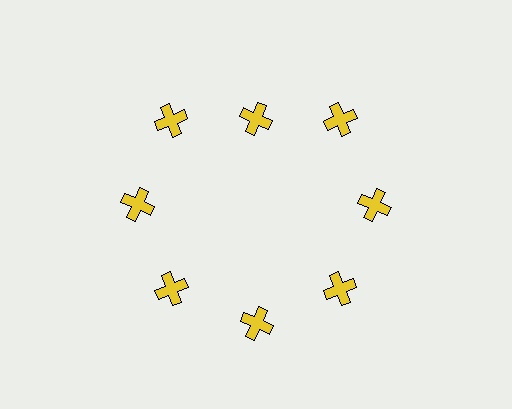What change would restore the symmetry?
The symmetry would be restored by moving it outward, back onto the ring so that all 8 crosses sit at equal angles and equal distance from the center.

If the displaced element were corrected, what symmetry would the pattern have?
It would have 8-fold rotational symmetry — the pattern would map onto itself every 45 degrees.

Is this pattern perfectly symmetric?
No. The 8 yellow crosses are arranged in a ring, but one element near the 12 o'clock position is pulled inward toward the center, breaking the 8-fold rotational symmetry.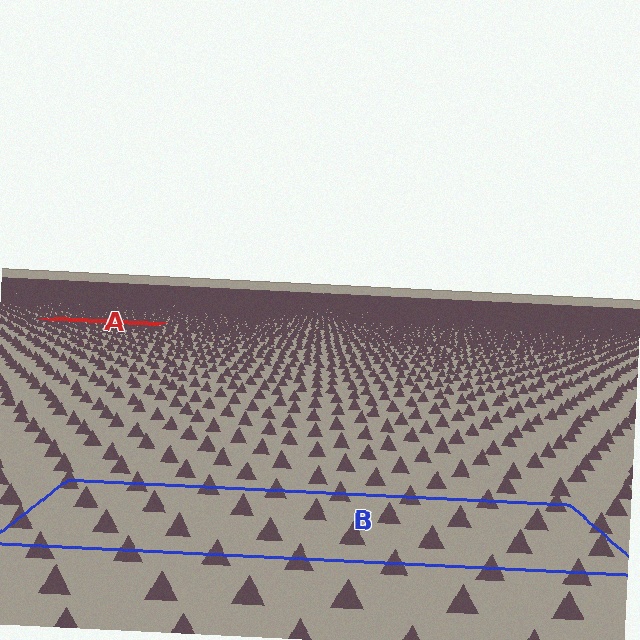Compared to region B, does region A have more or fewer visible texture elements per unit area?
Region A has more texture elements per unit area — they are packed more densely because it is farther away.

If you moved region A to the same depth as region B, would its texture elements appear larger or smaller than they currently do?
They would appear larger. At a closer depth, the same texture elements are projected at a bigger on-screen size.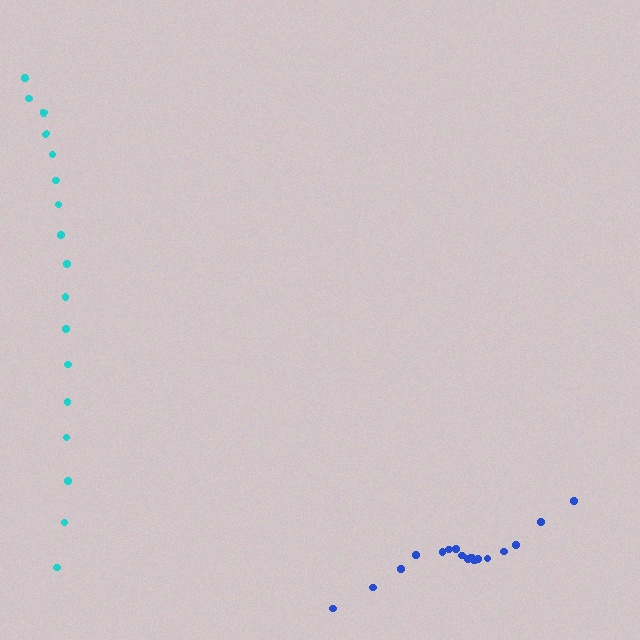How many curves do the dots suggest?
There are 2 distinct paths.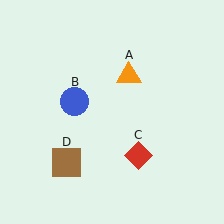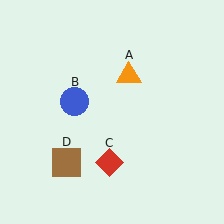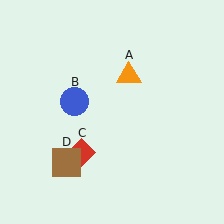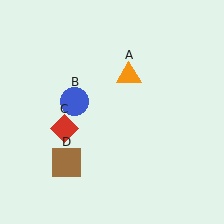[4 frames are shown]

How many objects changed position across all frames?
1 object changed position: red diamond (object C).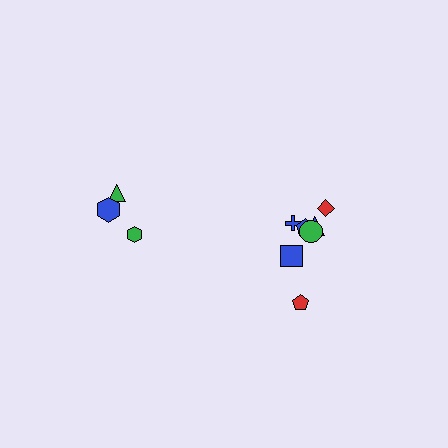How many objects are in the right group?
There are 7 objects.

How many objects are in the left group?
There are 3 objects.